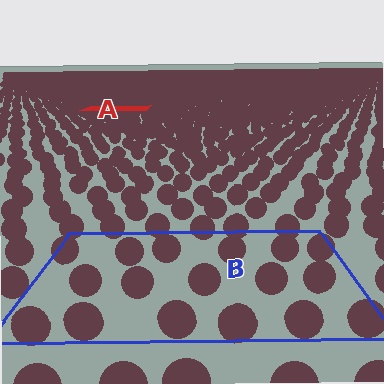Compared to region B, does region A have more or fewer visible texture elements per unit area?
Region A has more texture elements per unit area — they are packed more densely because it is farther away.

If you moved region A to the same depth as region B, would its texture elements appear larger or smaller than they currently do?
They would appear larger. At a closer depth, the same texture elements are projected at a bigger on-screen size.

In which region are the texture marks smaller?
The texture marks are smaller in region A, because it is farther away.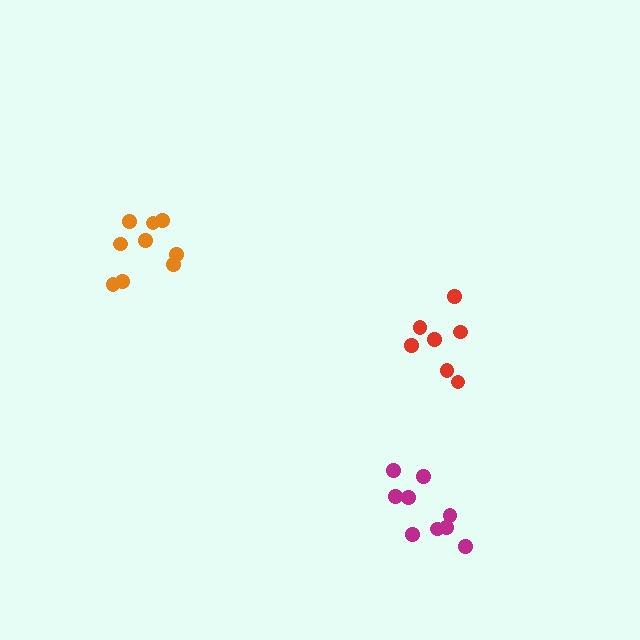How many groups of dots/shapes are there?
There are 3 groups.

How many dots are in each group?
Group 1: 7 dots, Group 2: 9 dots, Group 3: 9 dots (25 total).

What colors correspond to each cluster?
The clusters are colored: red, magenta, orange.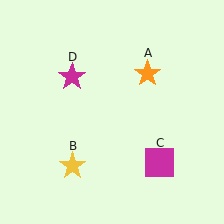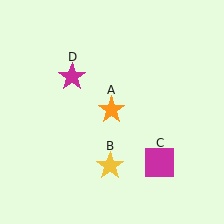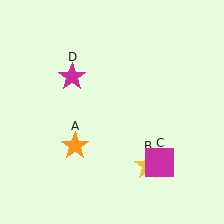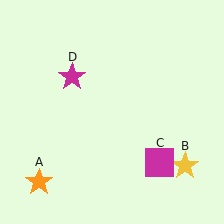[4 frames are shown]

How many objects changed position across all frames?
2 objects changed position: orange star (object A), yellow star (object B).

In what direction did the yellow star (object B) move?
The yellow star (object B) moved right.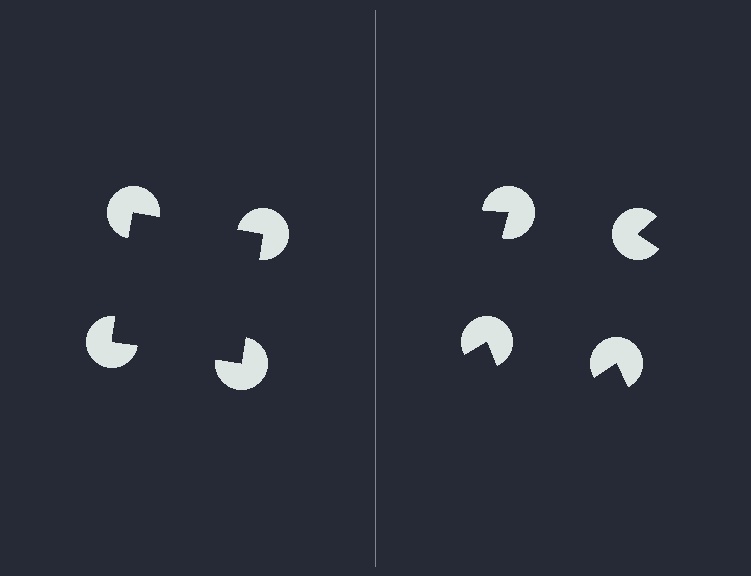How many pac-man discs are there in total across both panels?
8 — 4 on each side.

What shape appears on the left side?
An illusory square.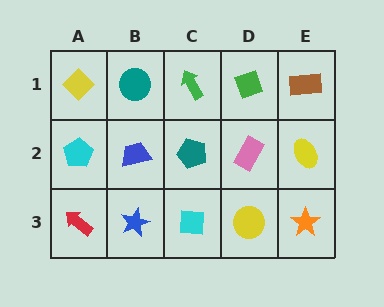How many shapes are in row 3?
5 shapes.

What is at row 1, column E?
A brown rectangle.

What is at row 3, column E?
An orange star.